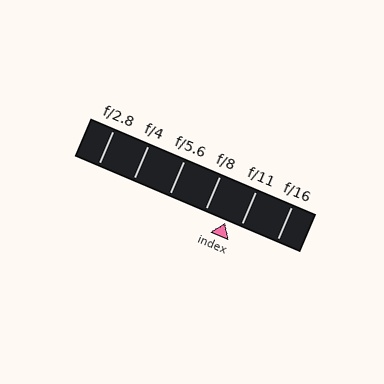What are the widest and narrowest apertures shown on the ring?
The widest aperture shown is f/2.8 and the narrowest is f/16.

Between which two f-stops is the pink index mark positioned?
The index mark is between f/8 and f/11.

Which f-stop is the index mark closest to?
The index mark is closest to f/11.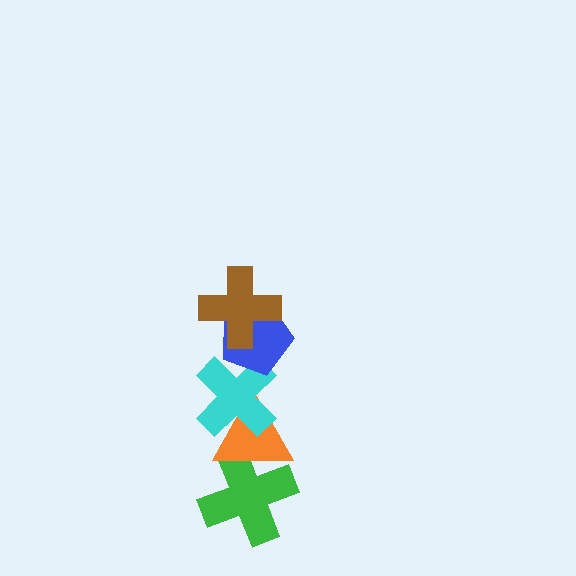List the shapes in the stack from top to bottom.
From top to bottom: the brown cross, the blue pentagon, the cyan cross, the orange triangle, the green cross.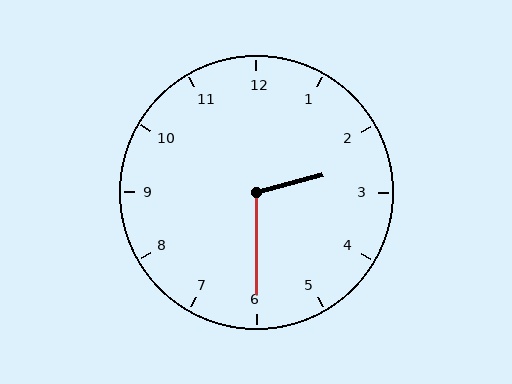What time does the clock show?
2:30.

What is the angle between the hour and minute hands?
Approximately 105 degrees.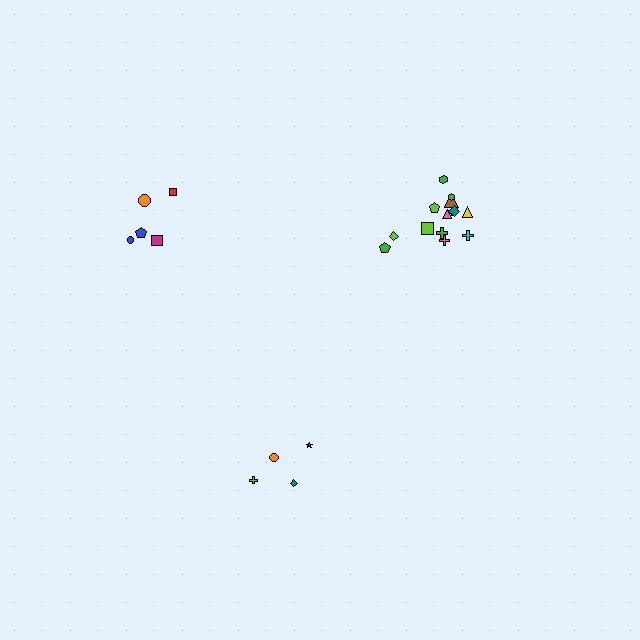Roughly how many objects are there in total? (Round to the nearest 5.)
Roughly 25 objects in total.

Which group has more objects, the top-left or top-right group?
The top-right group.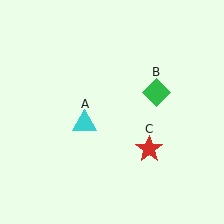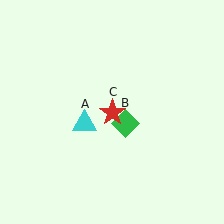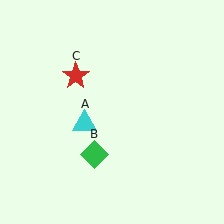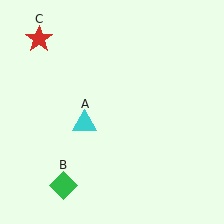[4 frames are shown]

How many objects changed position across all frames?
2 objects changed position: green diamond (object B), red star (object C).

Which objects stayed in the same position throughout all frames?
Cyan triangle (object A) remained stationary.